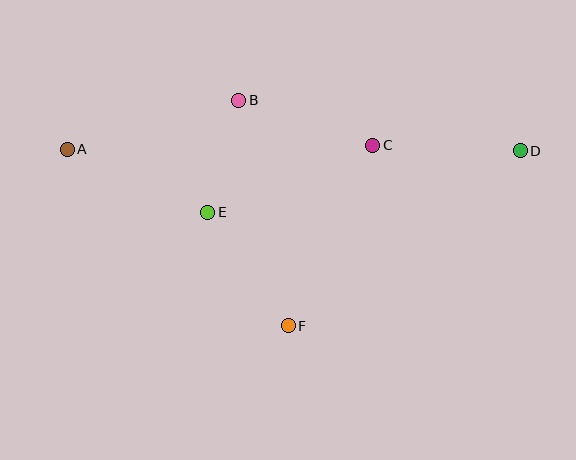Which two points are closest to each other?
Points B and E are closest to each other.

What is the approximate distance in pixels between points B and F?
The distance between B and F is approximately 231 pixels.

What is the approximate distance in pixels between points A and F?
The distance between A and F is approximately 283 pixels.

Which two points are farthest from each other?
Points A and D are farthest from each other.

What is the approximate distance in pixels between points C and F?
The distance between C and F is approximately 199 pixels.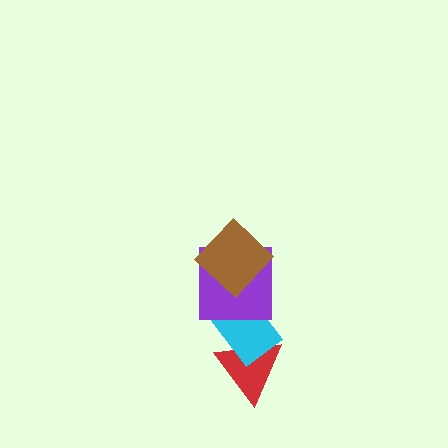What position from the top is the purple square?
The purple square is 2nd from the top.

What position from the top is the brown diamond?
The brown diamond is 1st from the top.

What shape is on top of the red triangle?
The cyan rectangle is on top of the red triangle.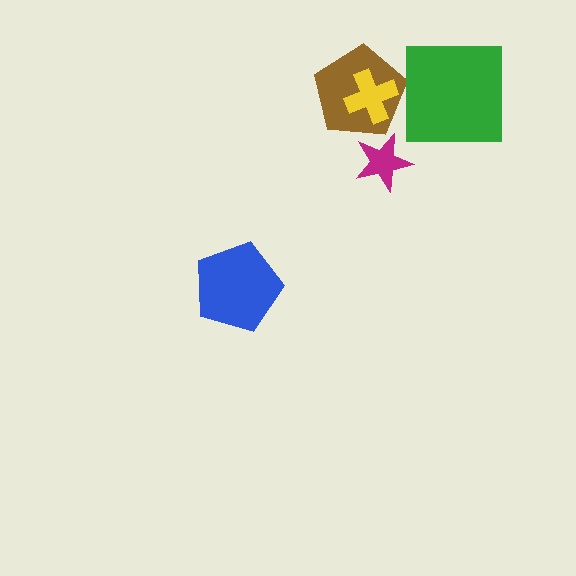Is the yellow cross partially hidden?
No, no other shape covers it.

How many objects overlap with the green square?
0 objects overlap with the green square.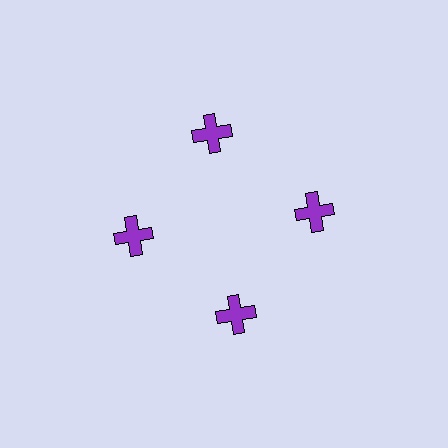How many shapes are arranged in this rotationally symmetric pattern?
There are 4 shapes, arranged in 4 groups of 1.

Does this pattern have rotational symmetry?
Yes, this pattern has 4-fold rotational symmetry. It looks the same after rotating 90 degrees around the center.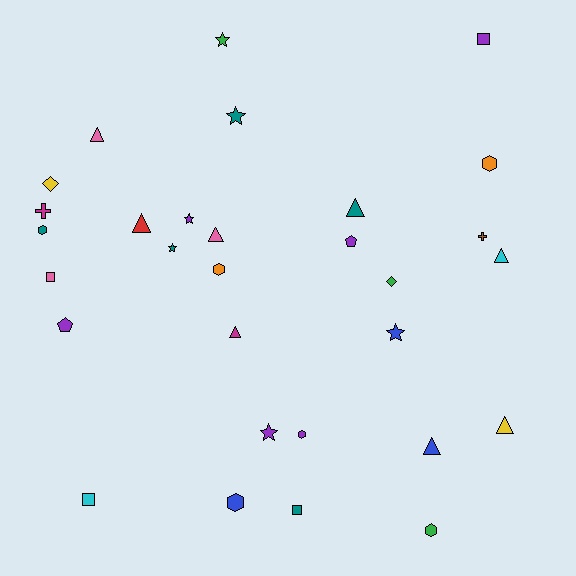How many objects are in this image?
There are 30 objects.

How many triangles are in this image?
There are 8 triangles.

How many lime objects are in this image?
There are no lime objects.